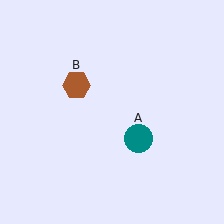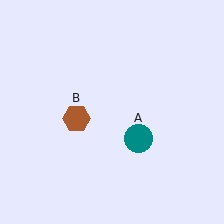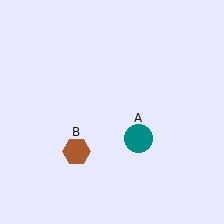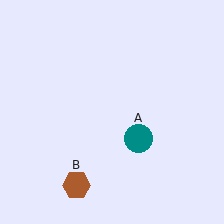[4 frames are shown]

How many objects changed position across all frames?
1 object changed position: brown hexagon (object B).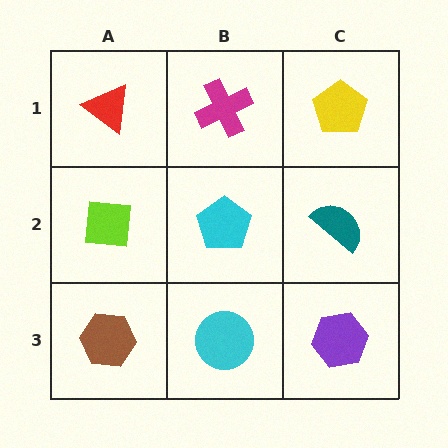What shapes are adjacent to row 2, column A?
A red triangle (row 1, column A), a brown hexagon (row 3, column A), a cyan pentagon (row 2, column B).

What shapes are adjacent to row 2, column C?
A yellow pentagon (row 1, column C), a purple hexagon (row 3, column C), a cyan pentagon (row 2, column B).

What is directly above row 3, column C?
A teal semicircle.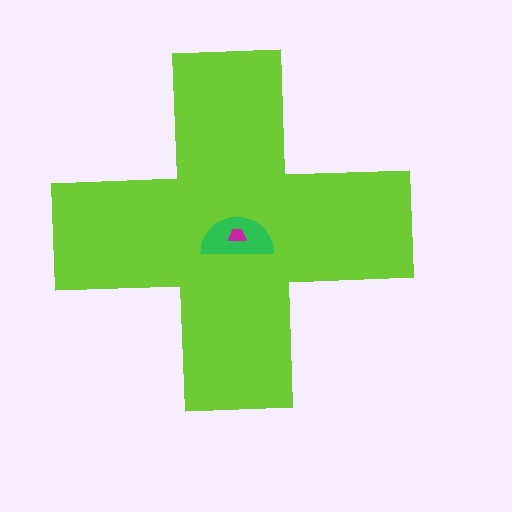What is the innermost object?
The magenta trapezoid.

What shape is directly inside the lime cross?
The green semicircle.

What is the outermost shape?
The lime cross.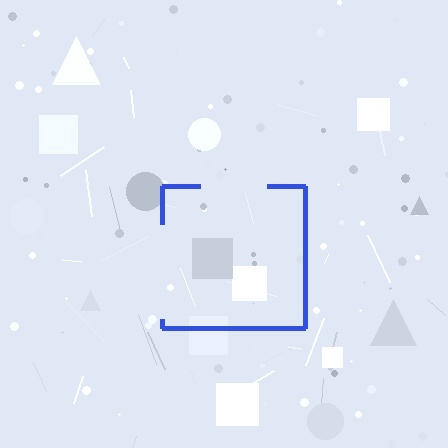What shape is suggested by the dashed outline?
The dashed outline suggests a square.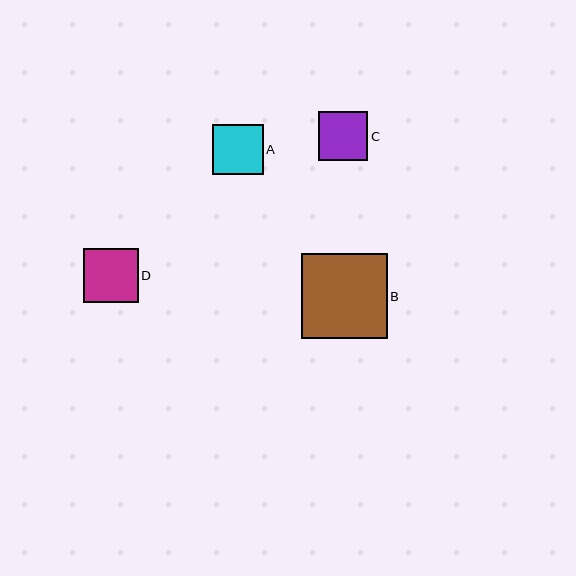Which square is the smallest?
Square C is the smallest with a size of approximately 49 pixels.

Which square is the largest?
Square B is the largest with a size of approximately 86 pixels.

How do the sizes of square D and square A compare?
Square D and square A are approximately the same size.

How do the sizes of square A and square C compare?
Square A and square C are approximately the same size.